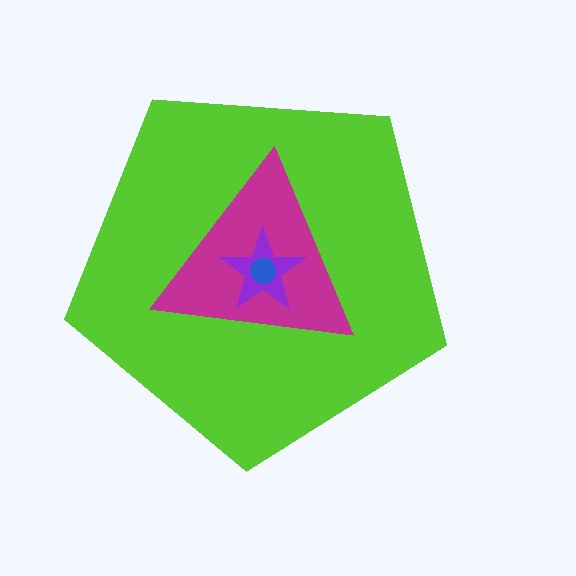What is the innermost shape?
The blue circle.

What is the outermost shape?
The lime pentagon.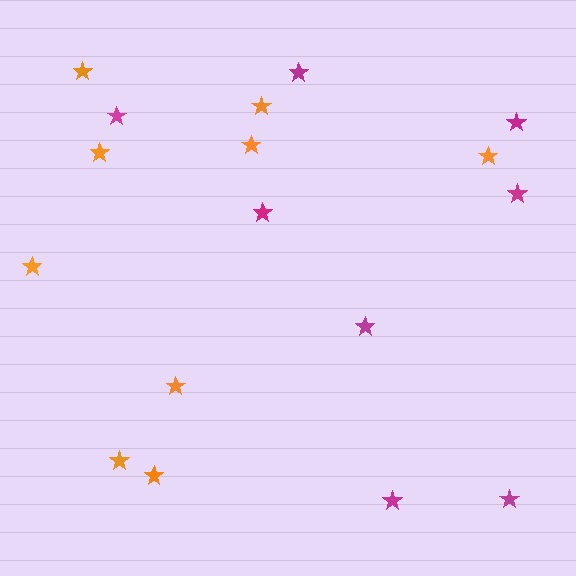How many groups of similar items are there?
There are 2 groups: one group of magenta stars (8) and one group of orange stars (9).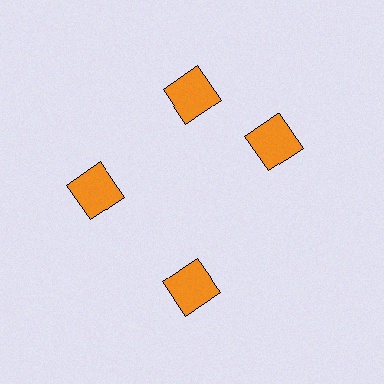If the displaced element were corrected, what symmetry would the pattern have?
It would have 4-fold rotational symmetry — the pattern would map onto itself every 90 degrees.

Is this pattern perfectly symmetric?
No. The 4 orange squares are arranged in a ring, but one element near the 3 o'clock position is rotated out of alignment along the ring, breaking the 4-fold rotational symmetry.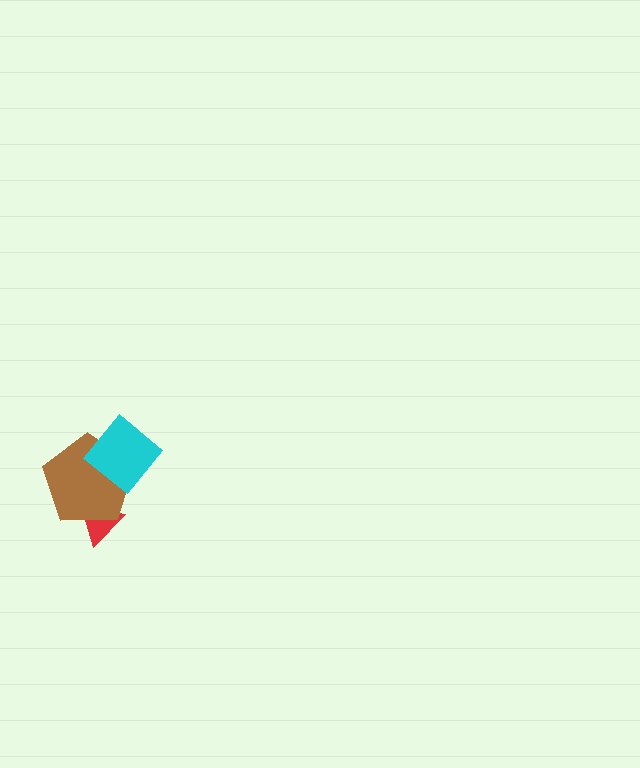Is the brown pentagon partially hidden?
Yes, it is partially covered by another shape.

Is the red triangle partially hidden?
Yes, it is partially covered by another shape.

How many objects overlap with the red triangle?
1 object overlaps with the red triangle.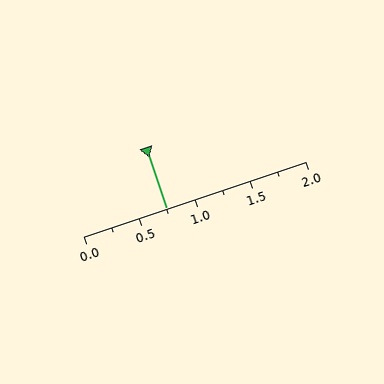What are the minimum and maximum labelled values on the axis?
The axis runs from 0.0 to 2.0.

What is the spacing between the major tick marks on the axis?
The major ticks are spaced 0.5 apart.